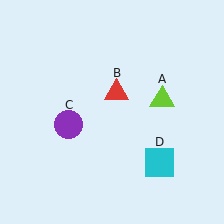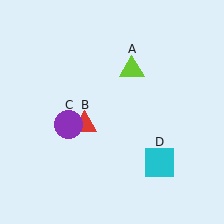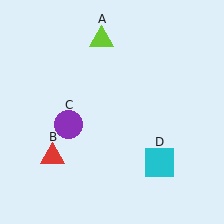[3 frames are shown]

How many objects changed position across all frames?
2 objects changed position: lime triangle (object A), red triangle (object B).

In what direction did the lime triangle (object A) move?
The lime triangle (object A) moved up and to the left.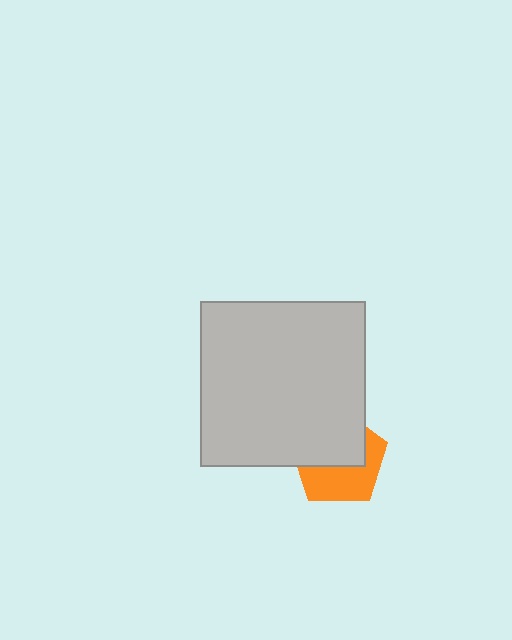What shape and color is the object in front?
The object in front is a light gray square.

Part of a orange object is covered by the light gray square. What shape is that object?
It is a pentagon.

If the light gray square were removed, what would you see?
You would see the complete orange pentagon.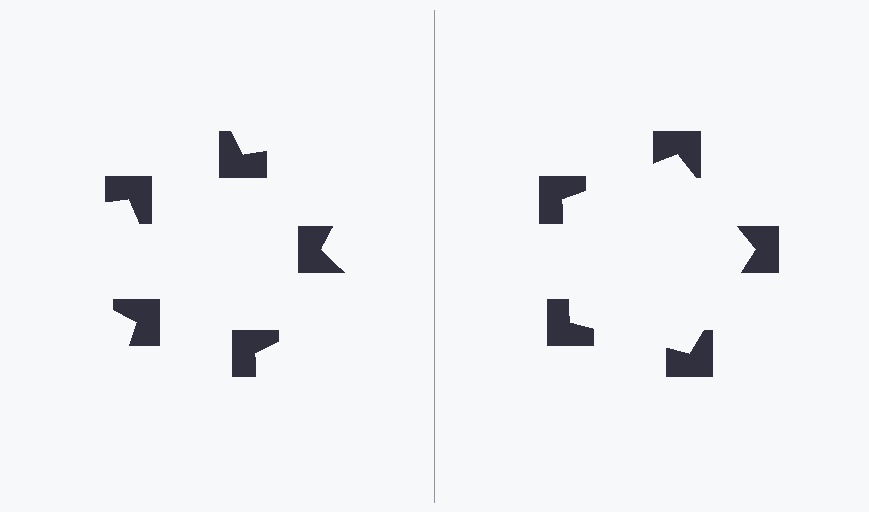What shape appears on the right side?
An illusory pentagon.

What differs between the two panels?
The notched squares are positioned identically on both sides; only the wedge orientations differ. On the right they align to a pentagon; on the left they are misaligned.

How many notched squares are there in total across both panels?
10 — 5 on each side.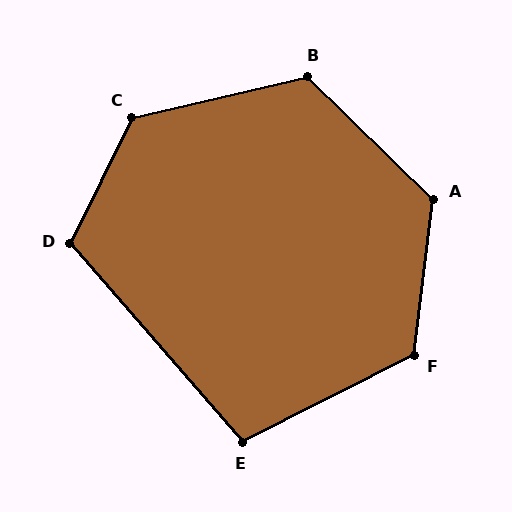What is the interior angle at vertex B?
Approximately 123 degrees (obtuse).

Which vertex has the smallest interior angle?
E, at approximately 104 degrees.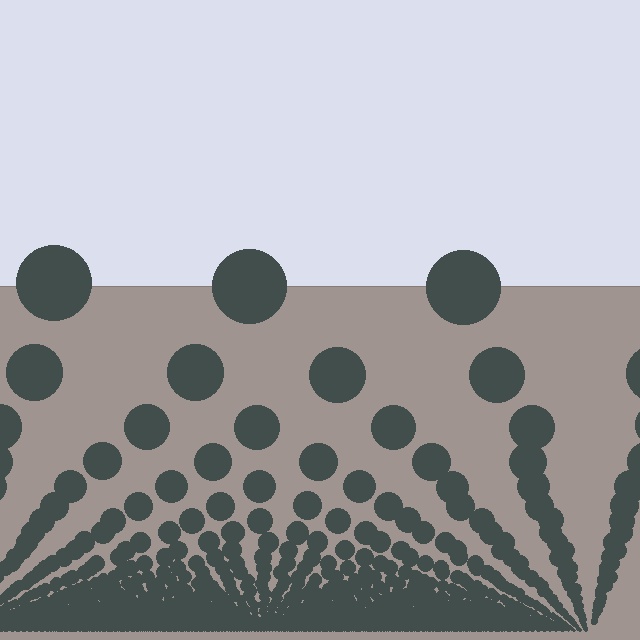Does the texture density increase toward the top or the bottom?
Density increases toward the bottom.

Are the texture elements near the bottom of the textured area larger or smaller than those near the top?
Smaller. The gradient is inverted — elements near the bottom are smaller and denser.